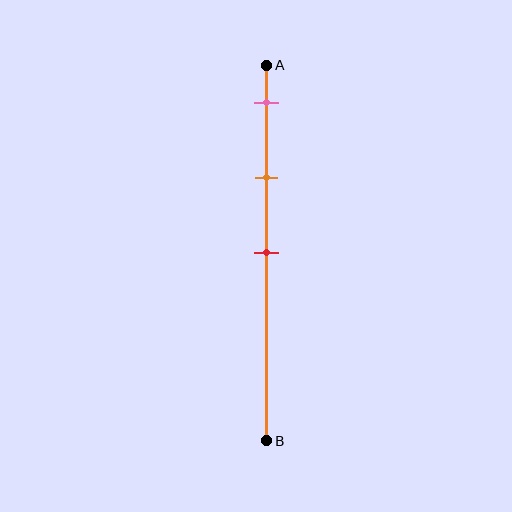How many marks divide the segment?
There are 3 marks dividing the segment.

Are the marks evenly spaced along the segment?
Yes, the marks are approximately evenly spaced.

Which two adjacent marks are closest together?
The pink and orange marks are the closest adjacent pair.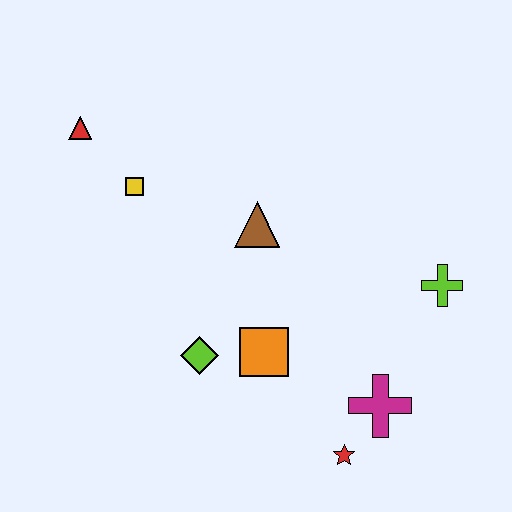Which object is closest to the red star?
The magenta cross is closest to the red star.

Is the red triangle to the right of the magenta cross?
No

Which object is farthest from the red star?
The red triangle is farthest from the red star.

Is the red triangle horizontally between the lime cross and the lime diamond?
No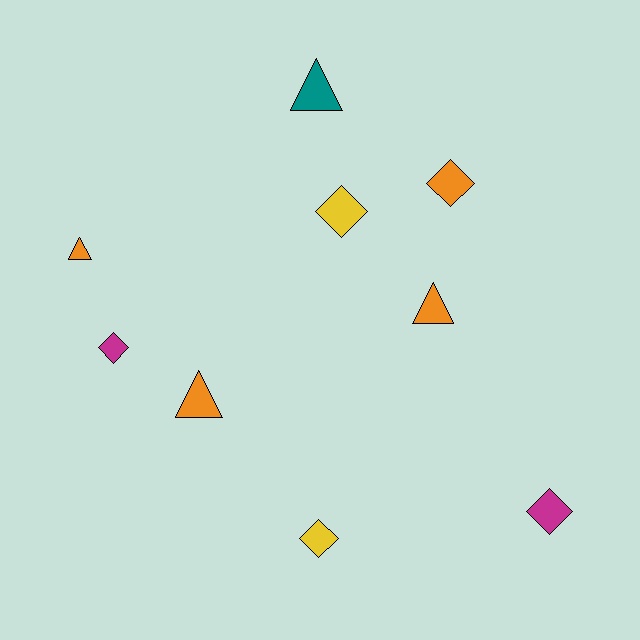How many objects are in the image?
There are 9 objects.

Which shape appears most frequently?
Diamond, with 5 objects.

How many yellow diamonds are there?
There are 2 yellow diamonds.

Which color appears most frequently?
Orange, with 4 objects.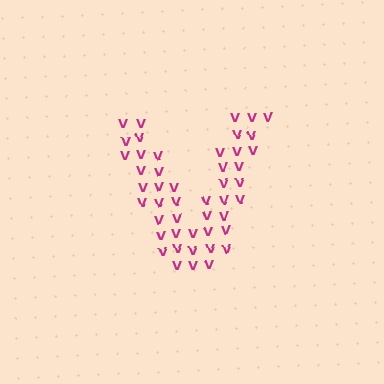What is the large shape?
The large shape is the letter V.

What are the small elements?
The small elements are letter V's.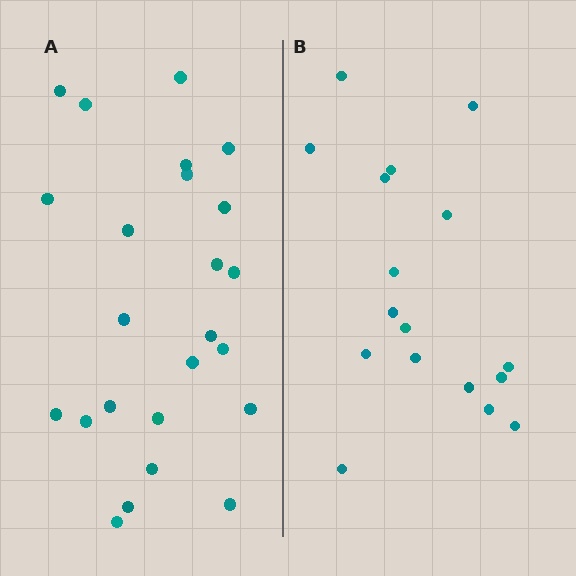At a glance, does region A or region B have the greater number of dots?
Region A (the left region) has more dots.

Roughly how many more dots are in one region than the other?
Region A has roughly 8 or so more dots than region B.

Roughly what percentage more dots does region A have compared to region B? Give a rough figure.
About 40% more.